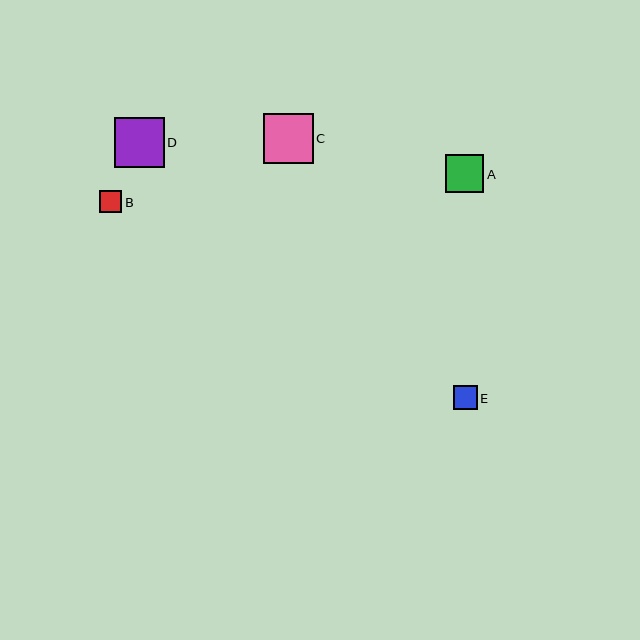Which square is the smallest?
Square B is the smallest with a size of approximately 22 pixels.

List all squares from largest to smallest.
From largest to smallest: C, D, A, E, B.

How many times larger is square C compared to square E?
Square C is approximately 2.1 times the size of square E.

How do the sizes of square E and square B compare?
Square E and square B are approximately the same size.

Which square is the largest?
Square C is the largest with a size of approximately 50 pixels.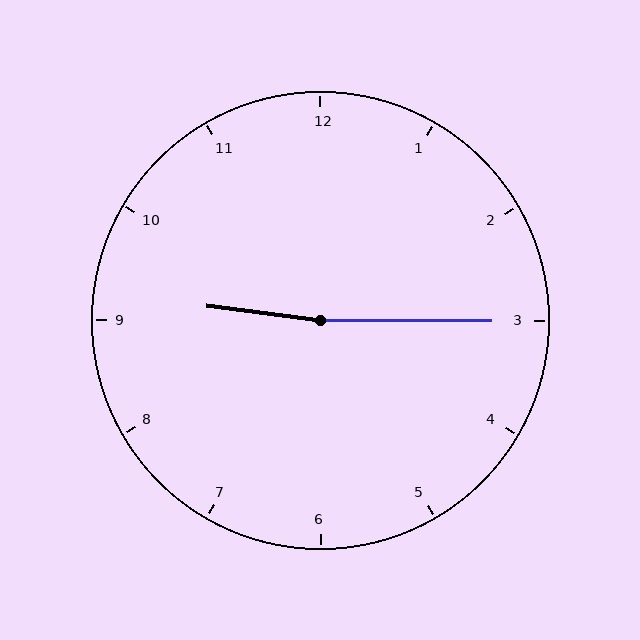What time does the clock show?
9:15.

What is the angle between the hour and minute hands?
Approximately 172 degrees.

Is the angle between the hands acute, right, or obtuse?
It is obtuse.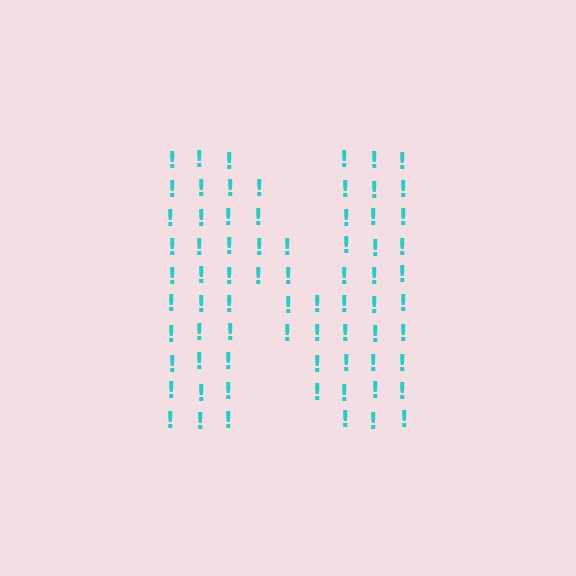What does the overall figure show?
The overall figure shows the letter N.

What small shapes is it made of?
It is made of small exclamation marks.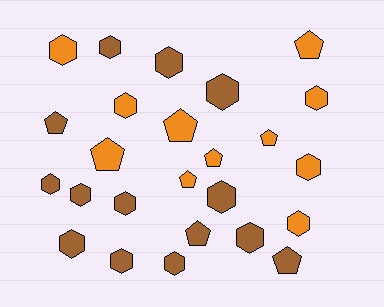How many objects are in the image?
There are 25 objects.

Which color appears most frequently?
Brown, with 14 objects.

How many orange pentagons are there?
There are 6 orange pentagons.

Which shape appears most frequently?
Hexagon, with 16 objects.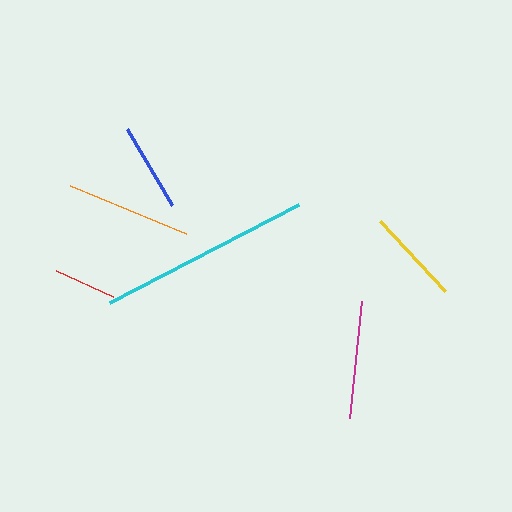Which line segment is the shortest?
The red line is the shortest at approximately 62 pixels.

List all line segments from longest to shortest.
From longest to shortest: cyan, orange, magenta, yellow, blue, red.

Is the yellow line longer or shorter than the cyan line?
The cyan line is longer than the yellow line.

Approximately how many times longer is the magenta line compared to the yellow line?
The magenta line is approximately 1.2 times the length of the yellow line.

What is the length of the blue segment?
The blue segment is approximately 88 pixels long.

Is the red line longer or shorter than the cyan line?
The cyan line is longer than the red line.